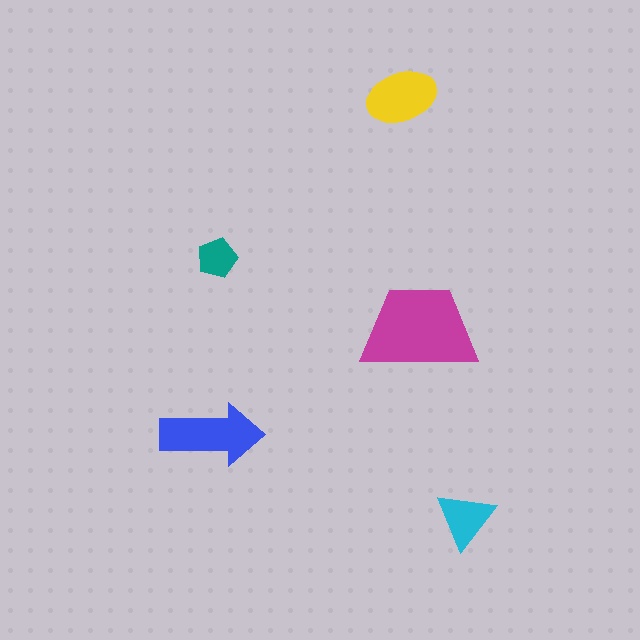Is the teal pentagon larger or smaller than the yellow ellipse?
Smaller.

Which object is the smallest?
The teal pentagon.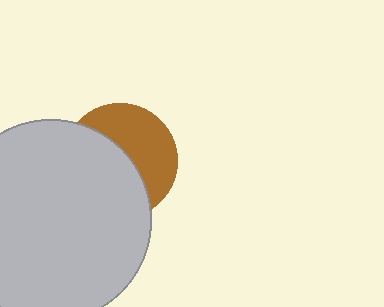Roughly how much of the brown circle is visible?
About half of it is visible (roughly 45%).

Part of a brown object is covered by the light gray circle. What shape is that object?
It is a circle.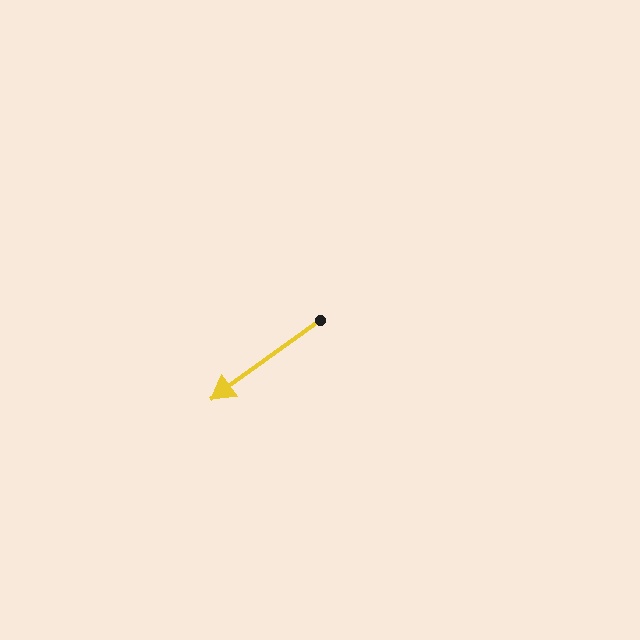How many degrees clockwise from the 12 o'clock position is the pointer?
Approximately 234 degrees.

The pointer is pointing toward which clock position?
Roughly 8 o'clock.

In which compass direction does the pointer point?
Southwest.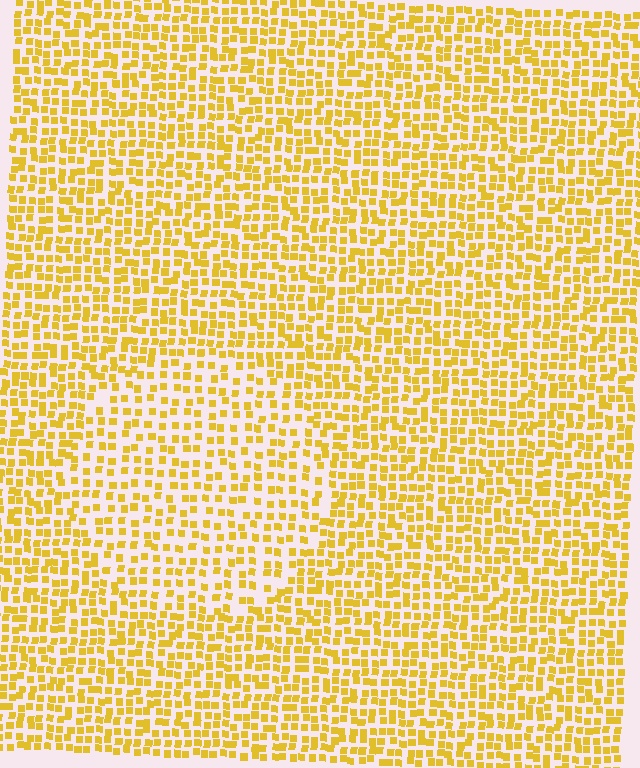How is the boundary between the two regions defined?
The boundary is defined by a change in element density (approximately 1.5x ratio). All elements are the same color, size, and shape.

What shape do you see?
I see a circle.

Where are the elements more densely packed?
The elements are more densely packed outside the circle boundary.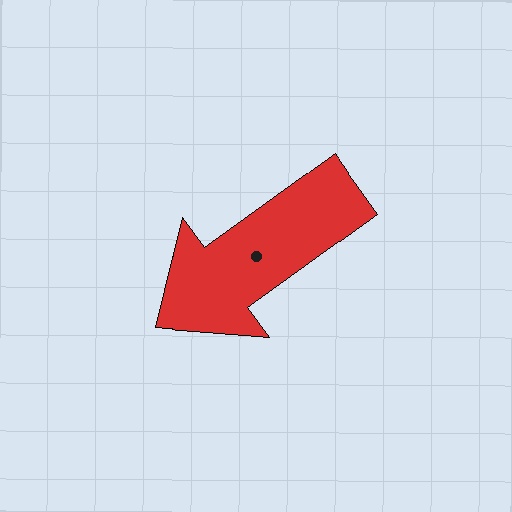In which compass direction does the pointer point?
Southwest.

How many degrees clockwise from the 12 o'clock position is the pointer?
Approximately 234 degrees.